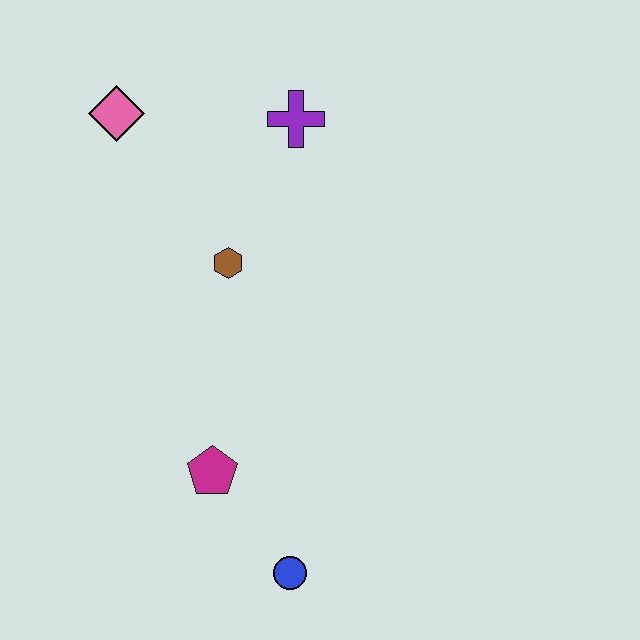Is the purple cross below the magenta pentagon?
No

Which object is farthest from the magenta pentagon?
The pink diamond is farthest from the magenta pentagon.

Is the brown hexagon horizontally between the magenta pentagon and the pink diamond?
No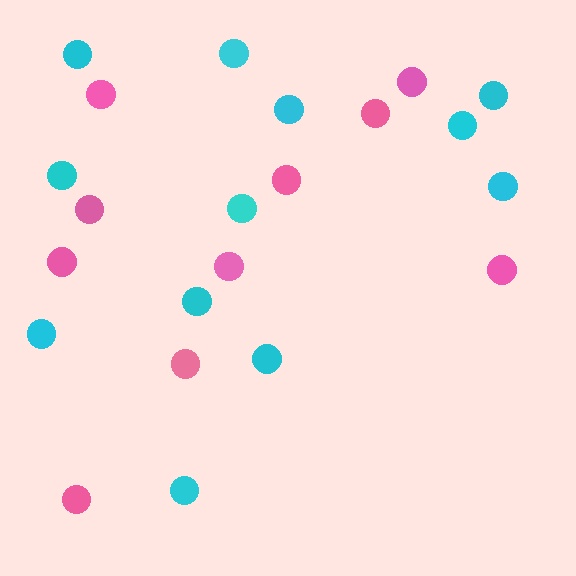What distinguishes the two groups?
There are 2 groups: one group of cyan circles (12) and one group of pink circles (10).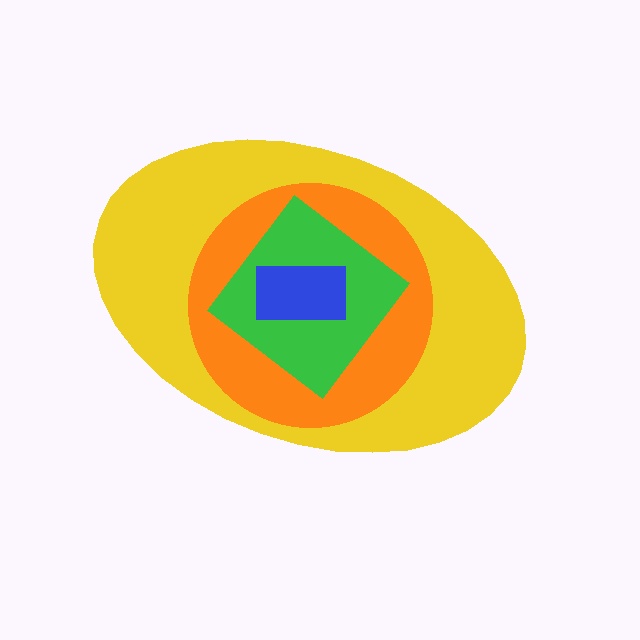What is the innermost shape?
The blue rectangle.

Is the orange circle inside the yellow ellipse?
Yes.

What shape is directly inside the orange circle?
The green diamond.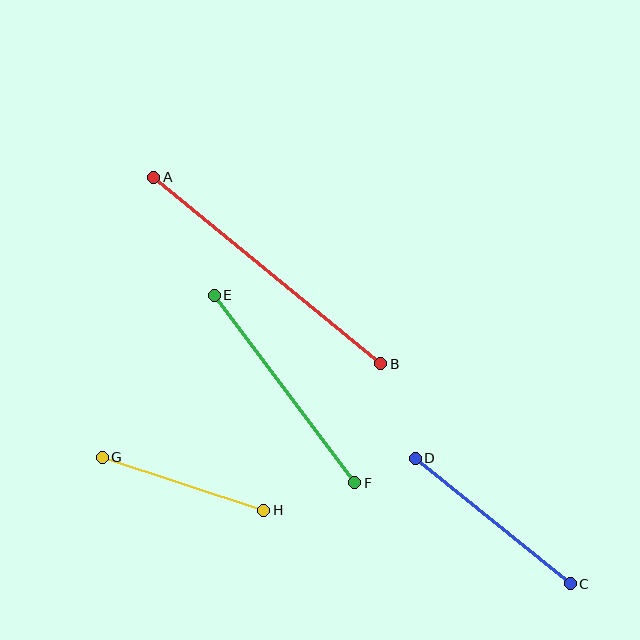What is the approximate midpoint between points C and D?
The midpoint is at approximately (493, 521) pixels.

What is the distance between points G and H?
The distance is approximately 170 pixels.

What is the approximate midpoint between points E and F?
The midpoint is at approximately (285, 389) pixels.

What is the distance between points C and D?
The distance is approximately 199 pixels.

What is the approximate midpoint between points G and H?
The midpoint is at approximately (183, 484) pixels.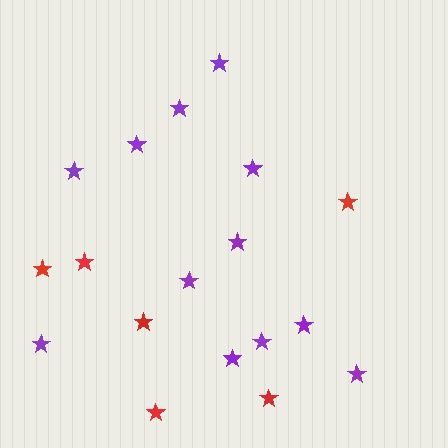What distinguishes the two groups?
There are 2 groups: one group of red stars (6) and one group of purple stars (12).